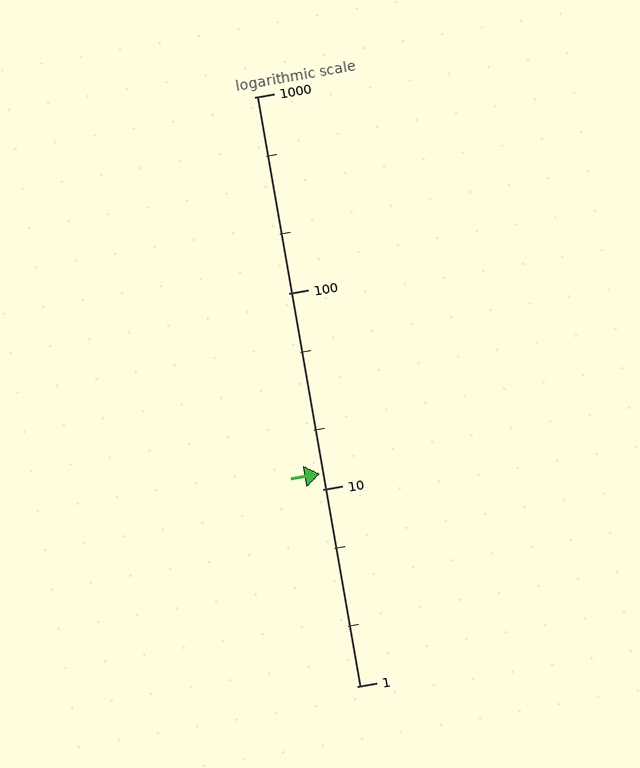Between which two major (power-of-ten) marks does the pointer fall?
The pointer is between 10 and 100.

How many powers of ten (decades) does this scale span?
The scale spans 3 decades, from 1 to 1000.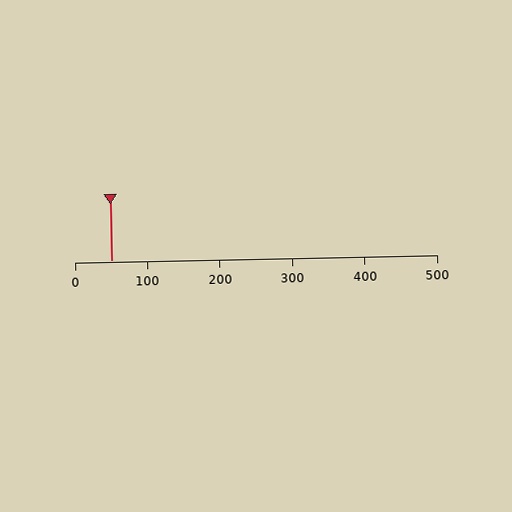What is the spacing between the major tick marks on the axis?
The major ticks are spaced 100 apart.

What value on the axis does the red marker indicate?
The marker indicates approximately 50.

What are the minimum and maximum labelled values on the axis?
The axis runs from 0 to 500.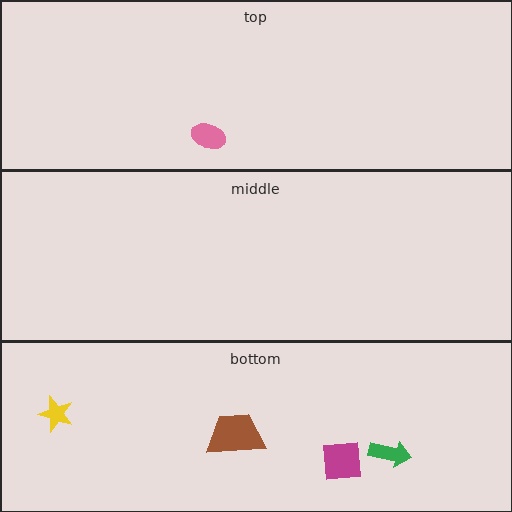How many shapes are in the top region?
1.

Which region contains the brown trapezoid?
The bottom region.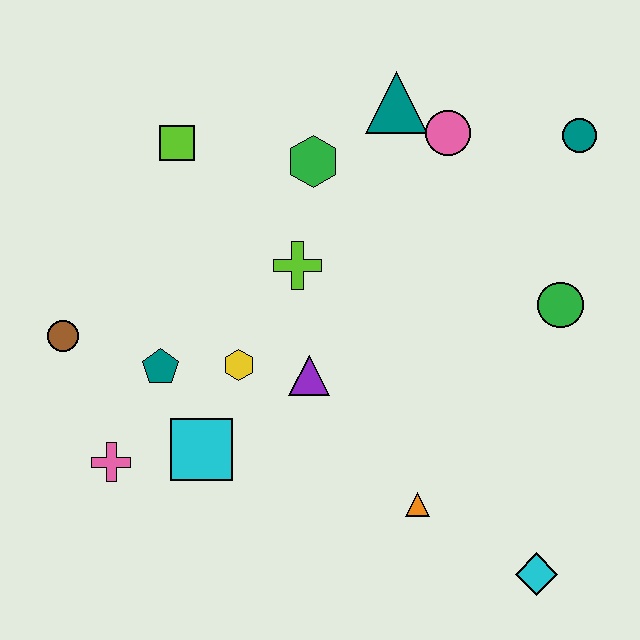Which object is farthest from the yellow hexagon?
The teal circle is farthest from the yellow hexagon.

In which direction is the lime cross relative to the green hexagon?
The lime cross is below the green hexagon.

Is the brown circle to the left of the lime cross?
Yes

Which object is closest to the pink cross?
The cyan square is closest to the pink cross.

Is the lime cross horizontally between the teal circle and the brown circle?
Yes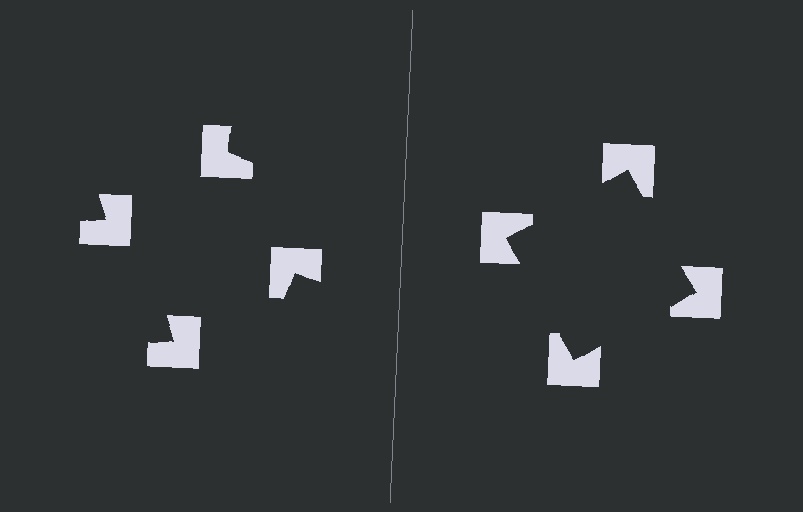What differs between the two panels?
The notched squares are positioned identically on both sides; only the wedge orientations differ. On the right they align to a square; on the left they are misaligned.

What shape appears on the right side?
An illusory square.